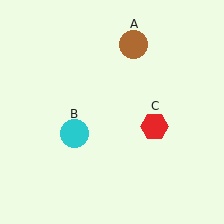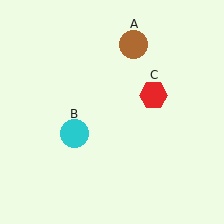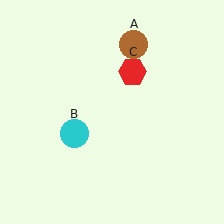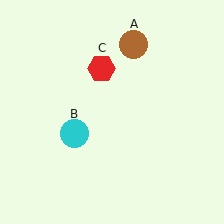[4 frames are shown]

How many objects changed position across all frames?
1 object changed position: red hexagon (object C).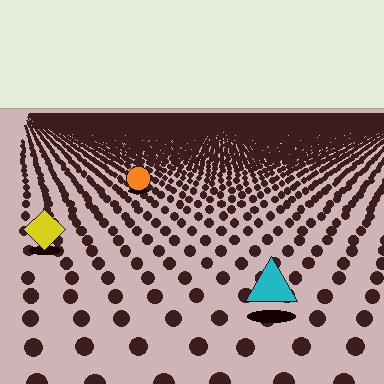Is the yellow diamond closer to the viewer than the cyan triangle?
No. The cyan triangle is closer — you can tell from the texture gradient: the ground texture is coarser near it.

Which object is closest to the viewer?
The cyan triangle is closest. The texture marks near it are larger and more spread out.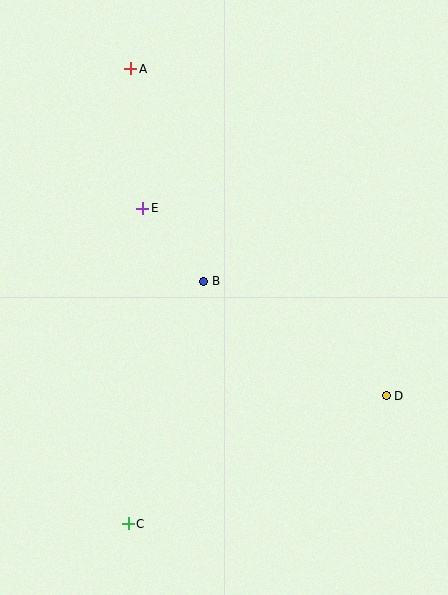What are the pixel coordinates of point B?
Point B is at (204, 281).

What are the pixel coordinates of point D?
Point D is at (386, 396).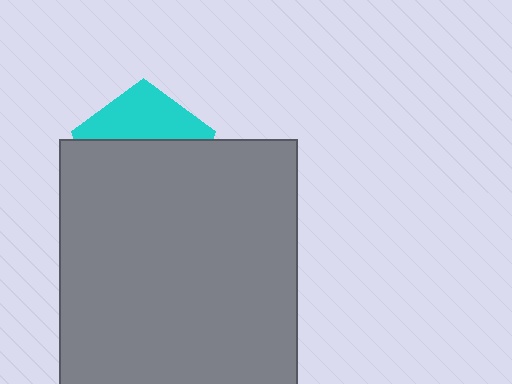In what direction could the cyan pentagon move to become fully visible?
The cyan pentagon could move up. That would shift it out from behind the gray rectangle entirely.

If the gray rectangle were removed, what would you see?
You would see the complete cyan pentagon.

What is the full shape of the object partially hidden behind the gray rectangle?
The partially hidden object is a cyan pentagon.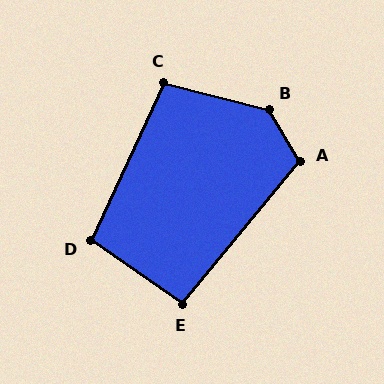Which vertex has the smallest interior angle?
E, at approximately 95 degrees.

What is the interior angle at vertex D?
Approximately 100 degrees (obtuse).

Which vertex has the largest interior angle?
B, at approximately 135 degrees.